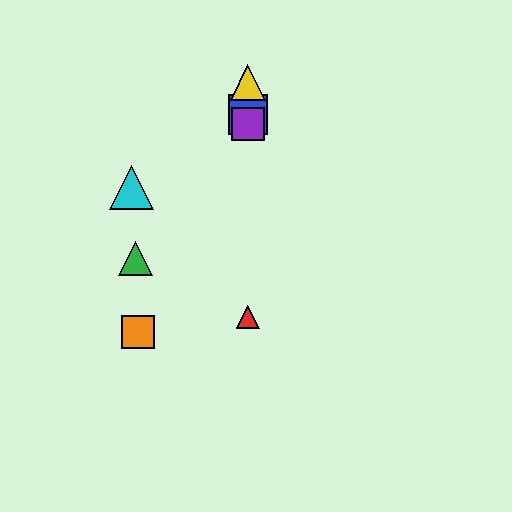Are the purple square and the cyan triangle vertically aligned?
No, the purple square is at x≈248 and the cyan triangle is at x≈131.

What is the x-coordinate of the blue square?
The blue square is at x≈248.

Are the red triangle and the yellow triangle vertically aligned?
Yes, both are at x≈248.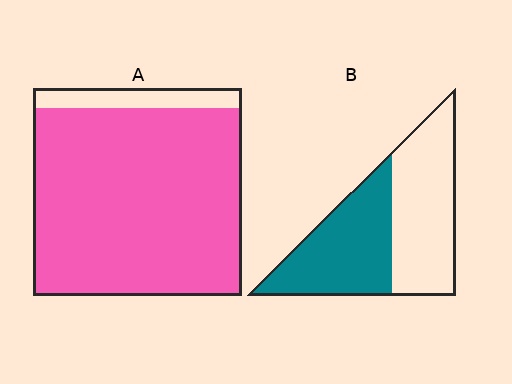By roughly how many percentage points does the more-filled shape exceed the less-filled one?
By roughly 40 percentage points (A over B).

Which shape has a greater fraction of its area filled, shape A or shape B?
Shape A.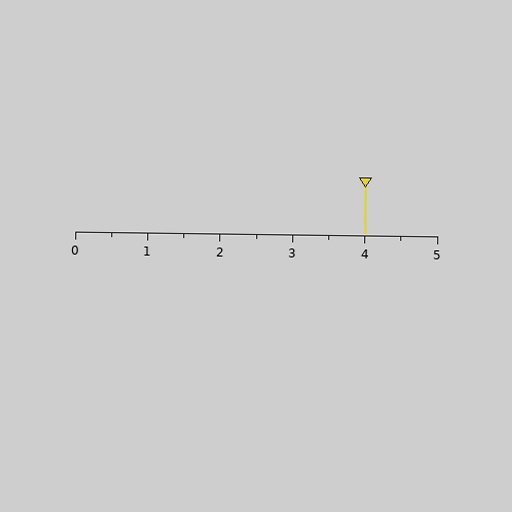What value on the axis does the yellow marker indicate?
The marker indicates approximately 4.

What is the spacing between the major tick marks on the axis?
The major ticks are spaced 1 apart.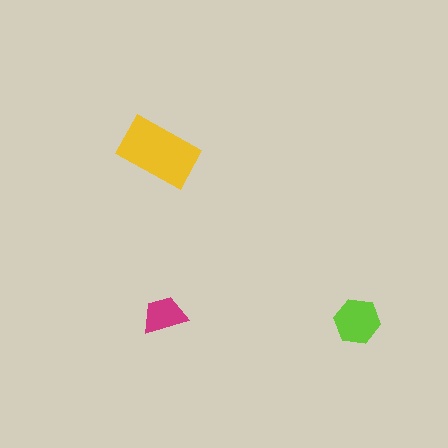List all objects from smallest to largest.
The magenta trapezoid, the lime hexagon, the yellow rectangle.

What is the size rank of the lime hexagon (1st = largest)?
2nd.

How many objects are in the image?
There are 3 objects in the image.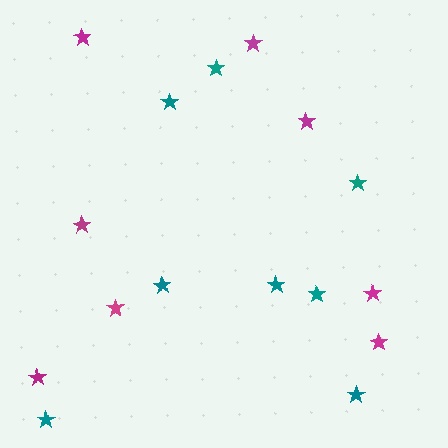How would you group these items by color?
There are 2 groups: one group of magenta stars (8) and one group of teal stars (8).